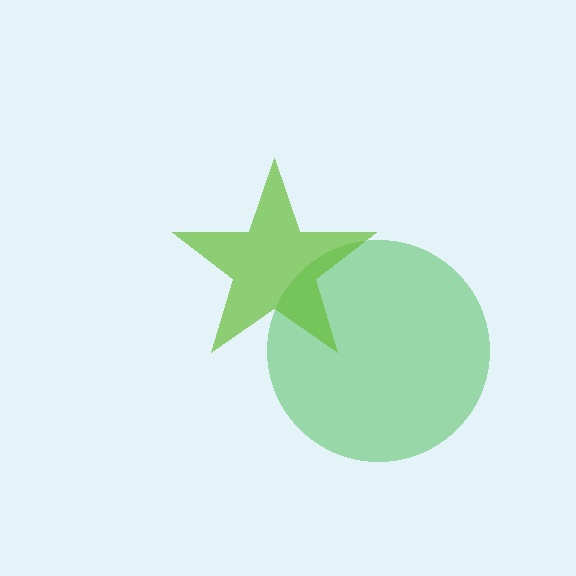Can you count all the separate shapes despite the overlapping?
Yes, there are 2 separate shapes.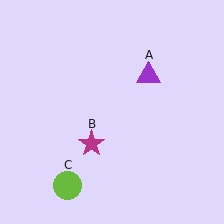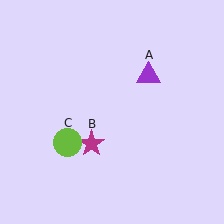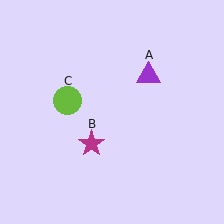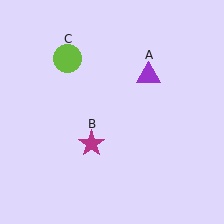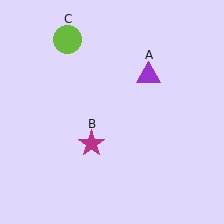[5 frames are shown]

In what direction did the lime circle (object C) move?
The lime circle (object C) moved up.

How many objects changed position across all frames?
1 object changed position: lime circle (object C).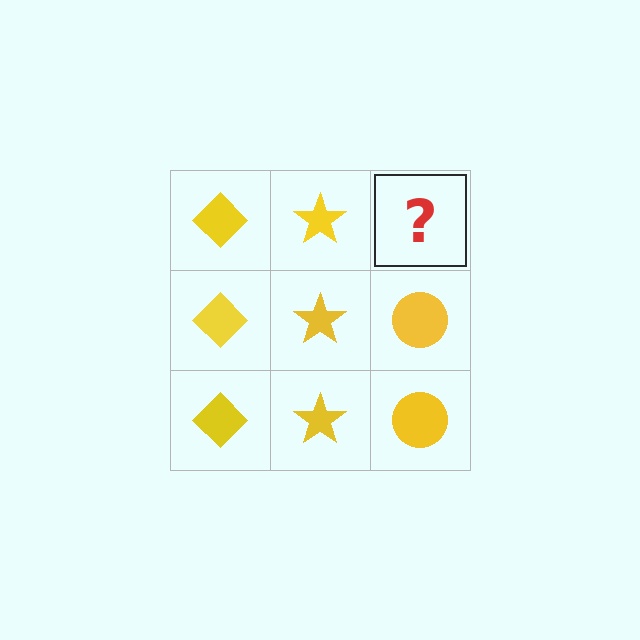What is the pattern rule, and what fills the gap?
The rule is that each column has a consistent shape. The gap should be filled with a yellow circle.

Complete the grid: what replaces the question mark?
The question mark should be replaced with a yellow circle.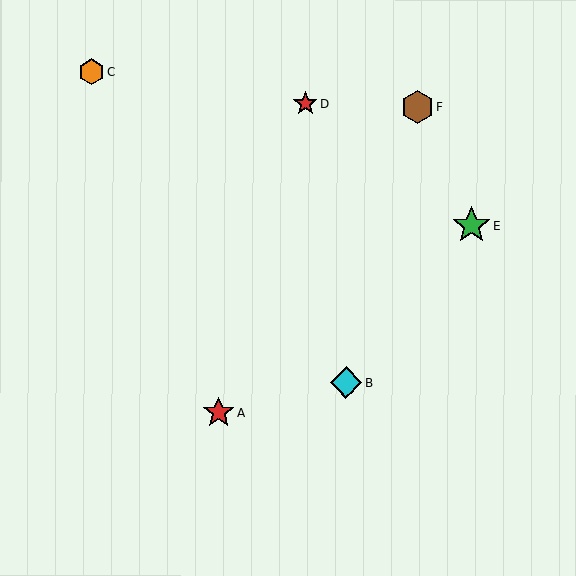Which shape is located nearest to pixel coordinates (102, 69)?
The orange hexagon (labeled C) at (91, 72) is nearest to that location.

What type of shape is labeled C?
Shape C is an orange hexagon.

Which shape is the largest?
The green star (labeled E) is the largest.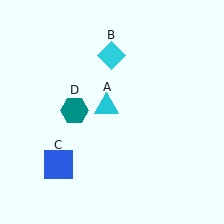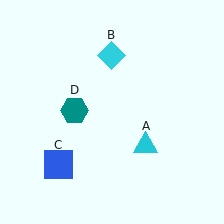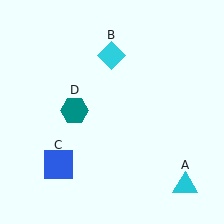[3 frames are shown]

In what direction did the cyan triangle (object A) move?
The cyan triangle (object A) moved down and to the right.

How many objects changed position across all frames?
1 object changed position: cyan triangle (object A).